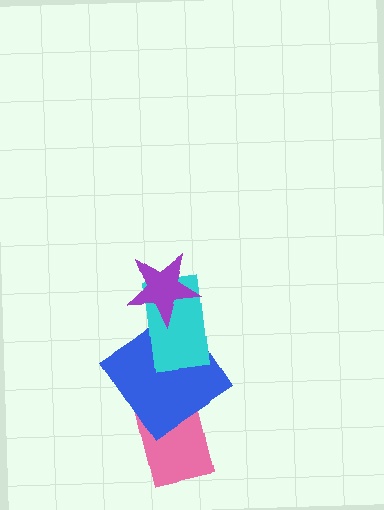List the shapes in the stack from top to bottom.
From top to bottom: the purple star, the cyan rectangle, the blue diamond, the pink rectangle.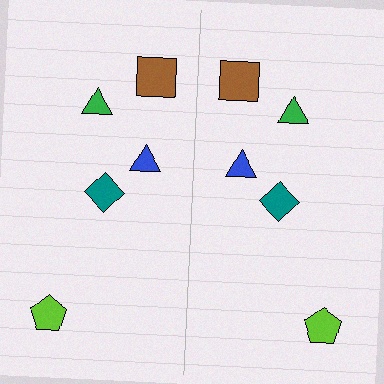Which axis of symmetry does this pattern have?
The pattern has a vertical axis of symmetry running through the center of the image.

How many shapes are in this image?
There are 10 shapes in this image.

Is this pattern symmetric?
Yes, this pattern has bilateral (reflection) symmetry.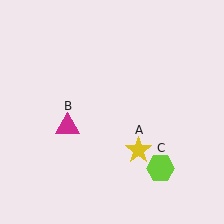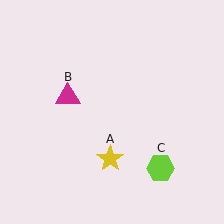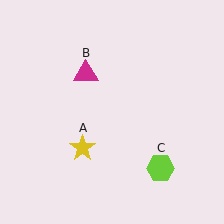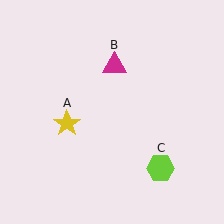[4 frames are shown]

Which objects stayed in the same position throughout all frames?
Lime hexagon (object C) remained stationary.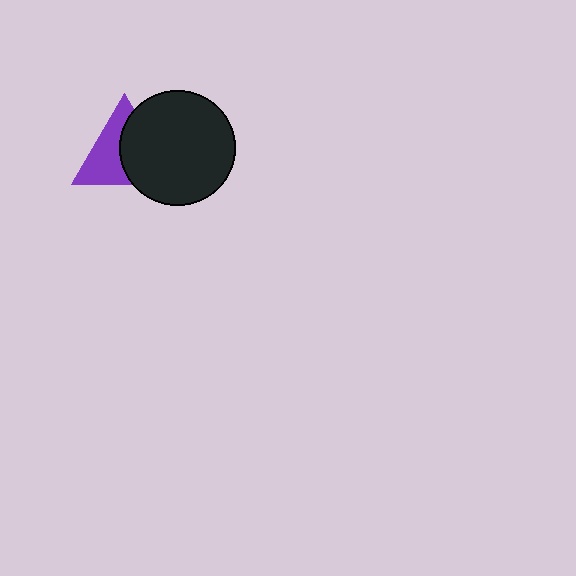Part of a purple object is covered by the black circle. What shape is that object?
It is a triangle.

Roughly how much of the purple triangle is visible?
About half of it is visible (roughly 50%).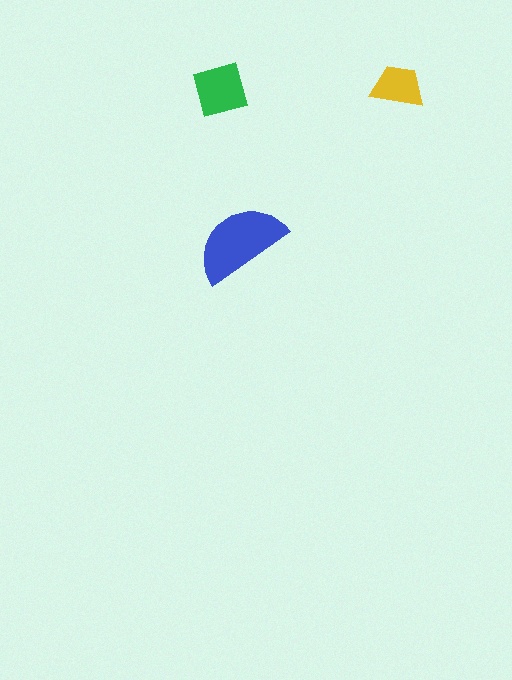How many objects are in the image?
There are 3 objects in the image.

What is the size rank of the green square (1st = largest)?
2nd.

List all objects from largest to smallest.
The blue semicircle, the green square, the yellow trapezoid.